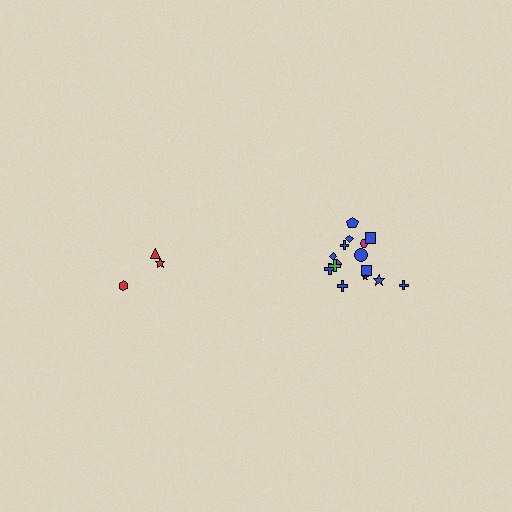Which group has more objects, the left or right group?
The right group.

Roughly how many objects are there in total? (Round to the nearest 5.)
Roughly 20 objects in total.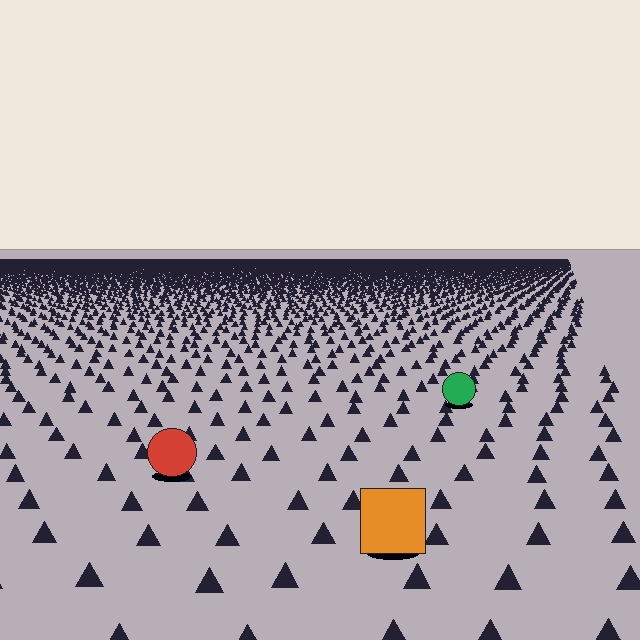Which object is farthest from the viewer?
The green circle is farthest from the viewer. It appears smaller and the ground texture around it is denser.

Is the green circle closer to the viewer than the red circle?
No. The red circle is closer — you can tell from the texture gradient: the ground texture is coarser near it.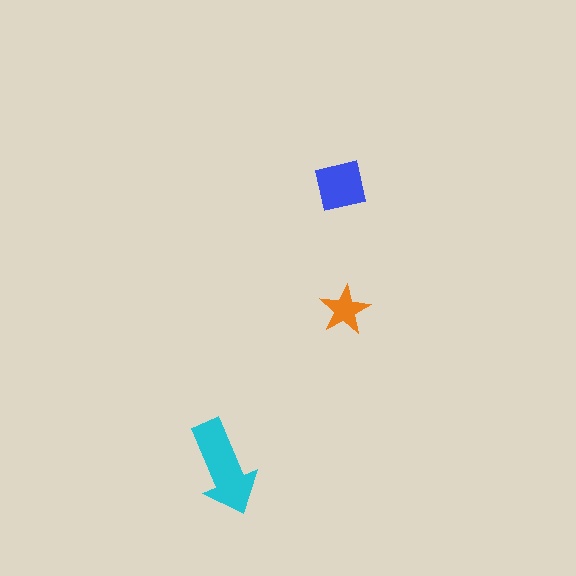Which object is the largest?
The cyan arrow.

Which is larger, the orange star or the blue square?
The blue square.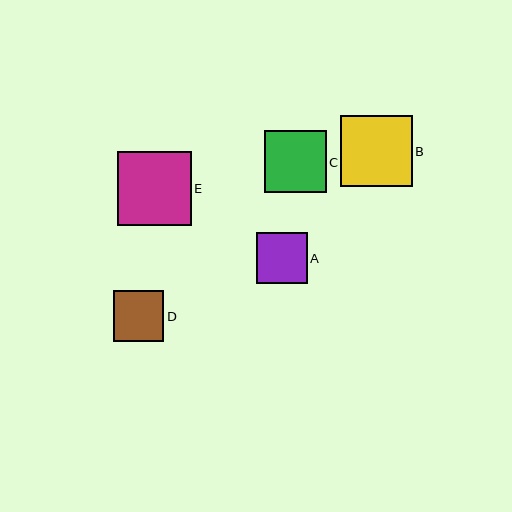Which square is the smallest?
Square D is the smallest with a size of approximately 50 pixels.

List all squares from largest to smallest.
From largest to smallest: E, B, C, A, D.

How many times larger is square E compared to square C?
Square E is approximately 1.2 times the size of square C.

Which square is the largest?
Square E is the largest with a size of approximately 74 pixels.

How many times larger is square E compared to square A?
Square E is approximately 1.5 times the size of square A.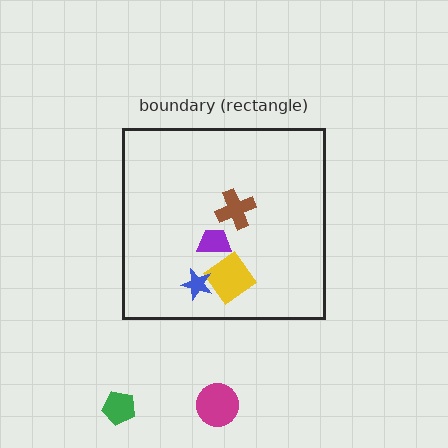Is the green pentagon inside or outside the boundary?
Outside.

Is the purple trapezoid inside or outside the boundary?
Inside.